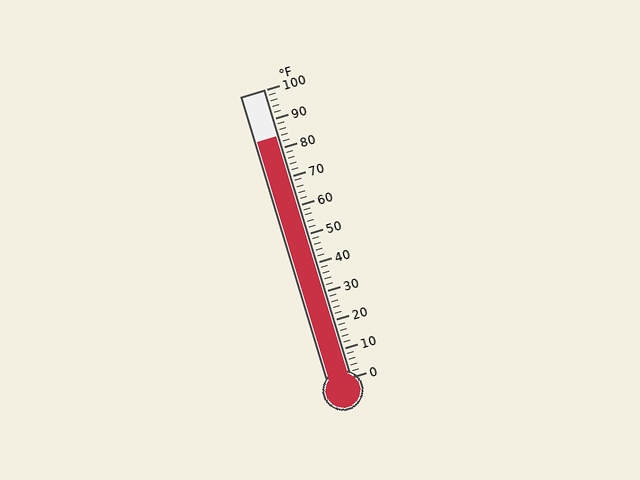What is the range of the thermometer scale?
The thermometer scale ranges from 0°F to 100°F.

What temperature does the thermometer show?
The thermometer shows approximately 84°F.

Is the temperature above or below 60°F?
The temperature is above 60°F.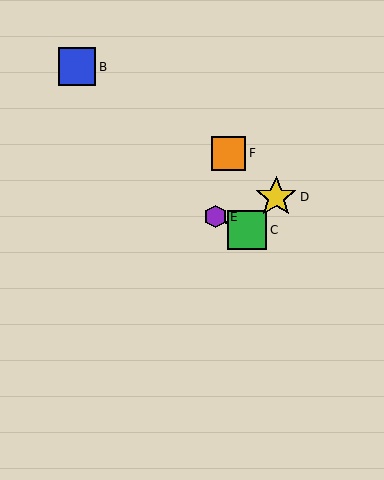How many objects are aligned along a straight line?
3 objects (A, C, E) are aligned along a straight line.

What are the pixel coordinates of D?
Object D is at (276, 197).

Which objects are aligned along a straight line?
Objects A, C, E are aligned along a straight line.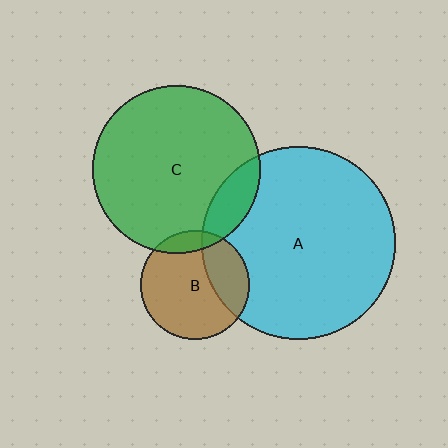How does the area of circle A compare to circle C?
Approximately 1.3 times.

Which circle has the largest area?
Circle A (cyan).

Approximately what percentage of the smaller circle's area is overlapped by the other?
Approximately 10%.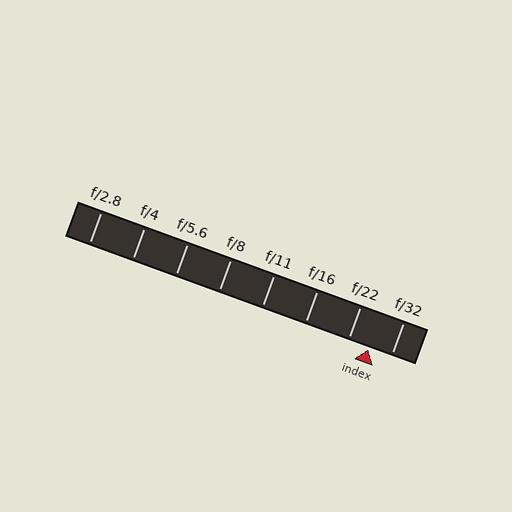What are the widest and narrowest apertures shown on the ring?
The widest aperture shown is f/2.8 and the narrowest is f/32.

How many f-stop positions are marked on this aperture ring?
There are 8 f-stop positions marked.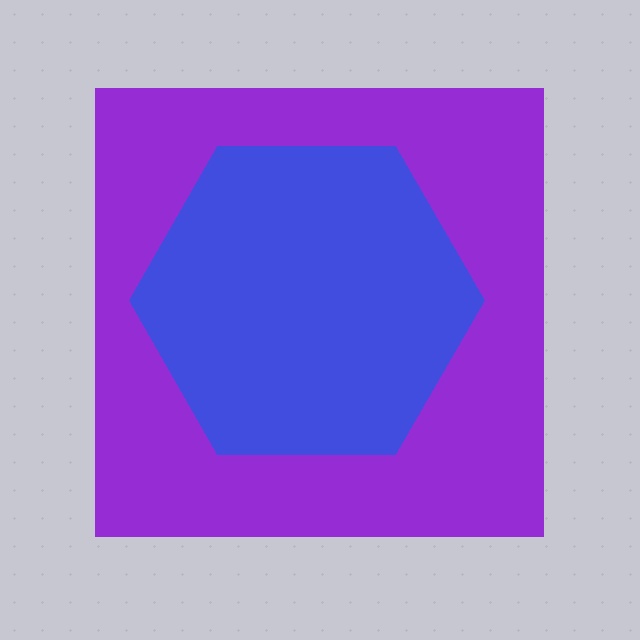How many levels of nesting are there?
2.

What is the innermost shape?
The blue hexagon.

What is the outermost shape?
The purple square.